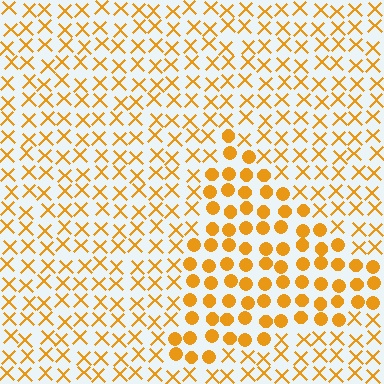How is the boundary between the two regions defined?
The boundary is defined by a change in element shape: circles inside vs. X marks outside. All elements share the same color and spacing.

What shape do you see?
I see a triangle.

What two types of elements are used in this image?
The image uses circles inside the triangle region and X marks outside it.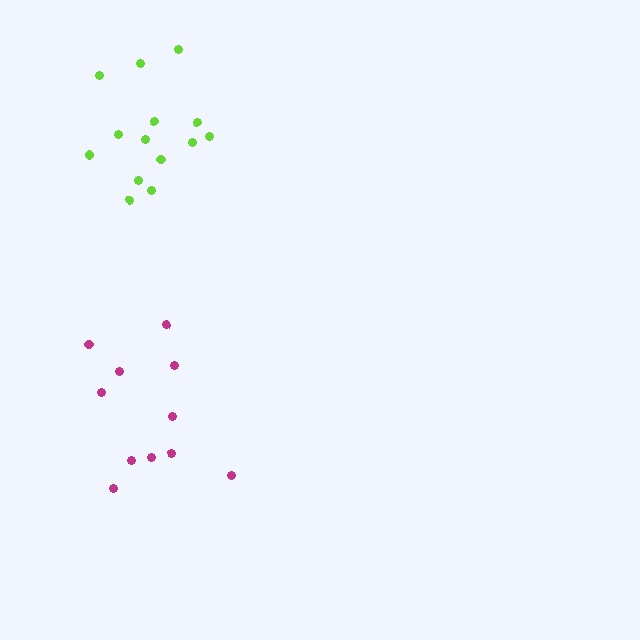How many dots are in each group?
Group 1: 11 dots, Group 2: 14 dots (25 total).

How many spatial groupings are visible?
There are 2 spatial groupings.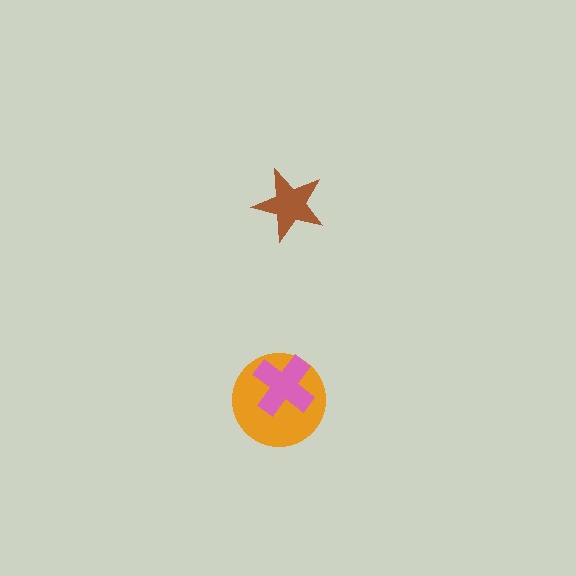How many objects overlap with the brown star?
0 objects overlap with the brown star.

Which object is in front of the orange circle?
The pink cross is in front of the orange circle.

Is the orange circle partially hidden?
Yes, it is partially covered by another shape.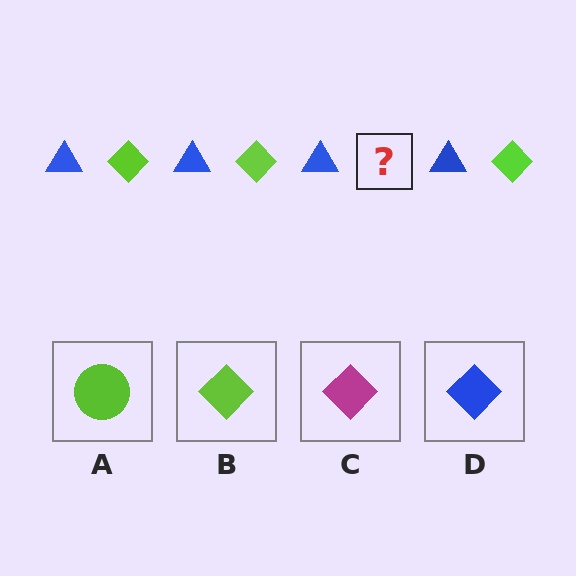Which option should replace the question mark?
Option B.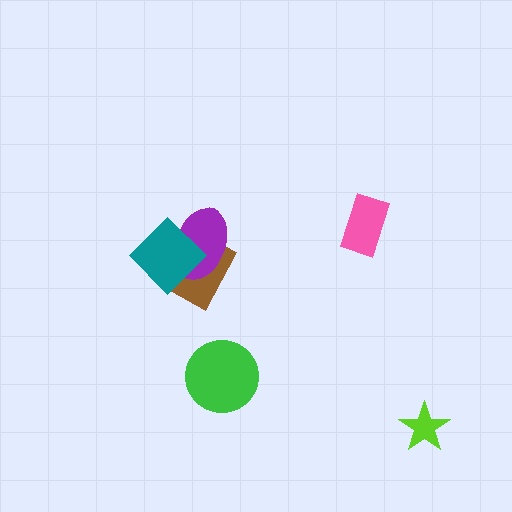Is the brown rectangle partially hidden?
Yes, it is partially covered by another shape.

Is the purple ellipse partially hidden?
Yes, it is partially covered by another shape.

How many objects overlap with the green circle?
0 objects overlap with the green circle.